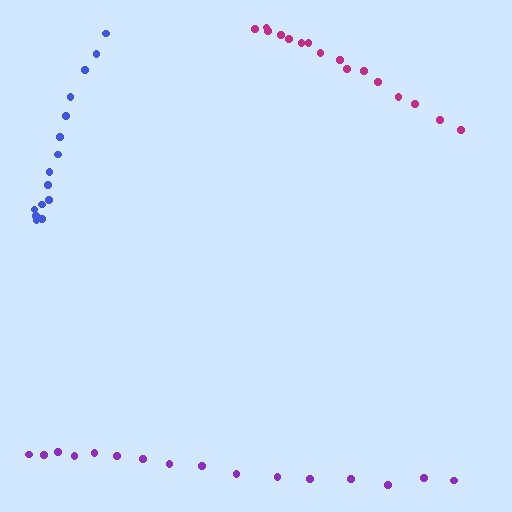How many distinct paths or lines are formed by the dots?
There are 3 distinct paths.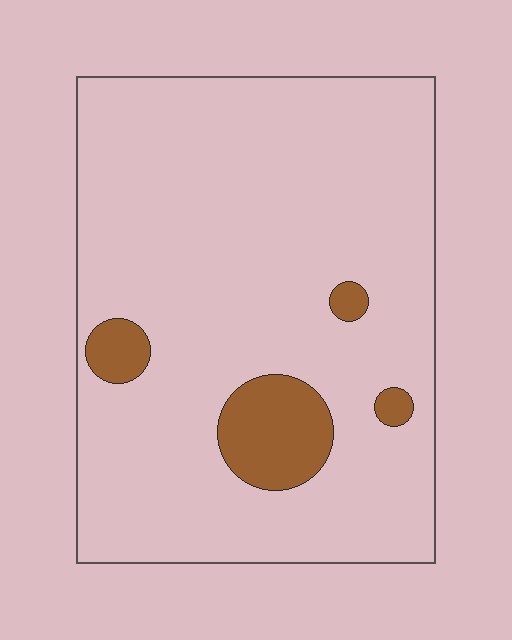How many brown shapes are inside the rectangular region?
4.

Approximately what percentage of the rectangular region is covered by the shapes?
Approximately 10%.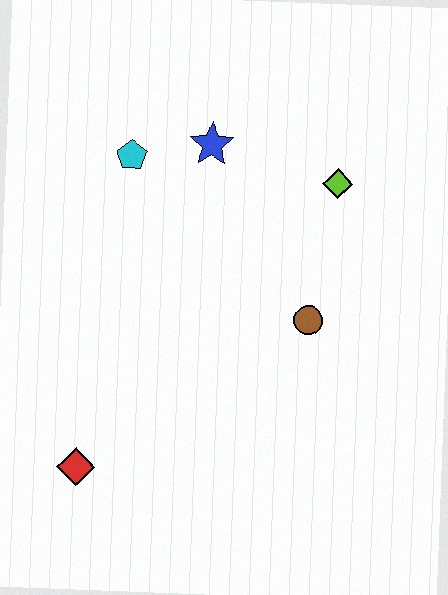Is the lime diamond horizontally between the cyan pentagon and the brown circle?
No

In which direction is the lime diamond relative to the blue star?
The lime diamond is to the right of the blue star.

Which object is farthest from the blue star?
The red diamond is farthest from the blue star.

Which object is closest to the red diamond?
The brown circle is closest to the red diamond.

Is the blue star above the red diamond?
Yes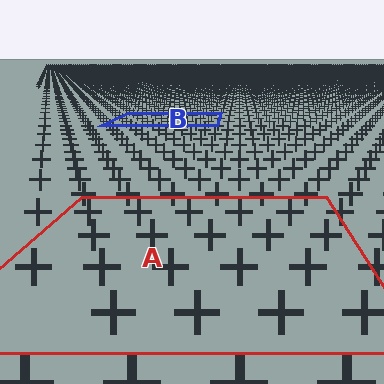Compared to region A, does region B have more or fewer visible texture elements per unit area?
Region B has more texture elements per unit area — they are packed more densely because it is farther away.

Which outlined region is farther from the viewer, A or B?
Region B is farther from the viewer — the texture elements inside it appear smaller and more densely packed.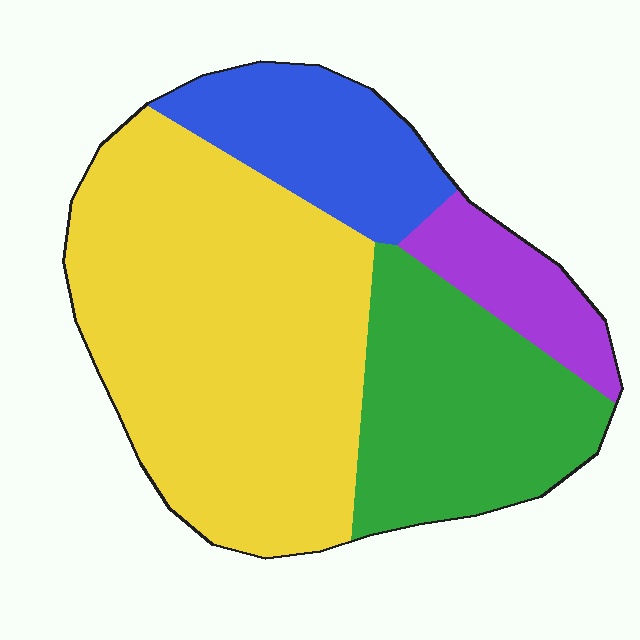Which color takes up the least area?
Purple, at roughly 10%.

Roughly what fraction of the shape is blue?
Blue covers about 15% of the shape.